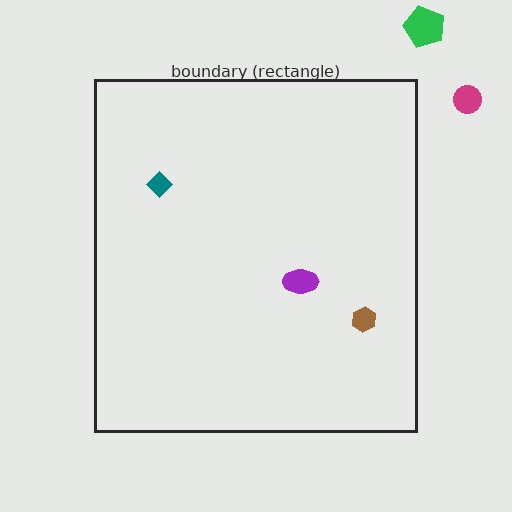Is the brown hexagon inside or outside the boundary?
Inside.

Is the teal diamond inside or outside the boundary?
Inside.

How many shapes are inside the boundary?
3 inside, 2 outside.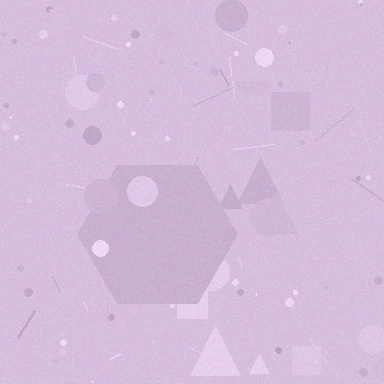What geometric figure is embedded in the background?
A hexagon is embedded in the background.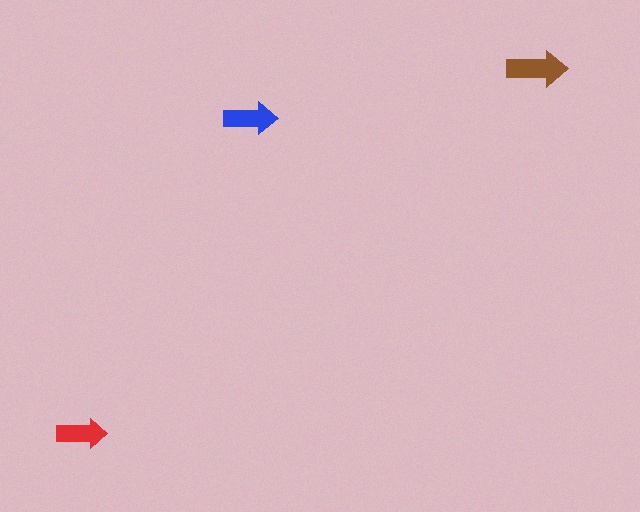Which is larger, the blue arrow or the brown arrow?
The brown one.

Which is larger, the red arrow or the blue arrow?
The blue one.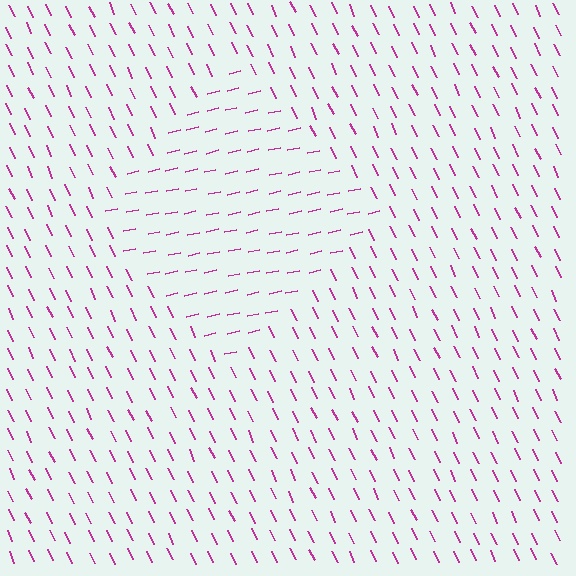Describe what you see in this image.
The image is filled with small magenta line segments. A diamond region in the image has lines oriented differently from the surrounding lines, creating a visible texture boundary.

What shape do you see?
I see a diamond.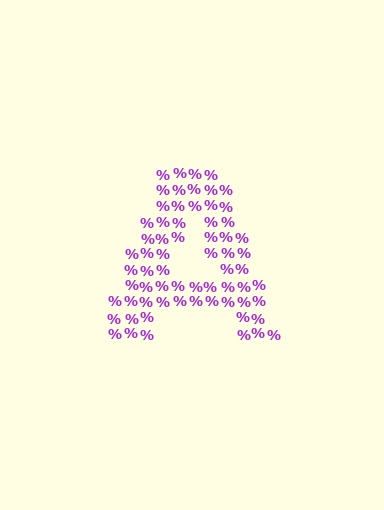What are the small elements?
The small elements are percent signs.